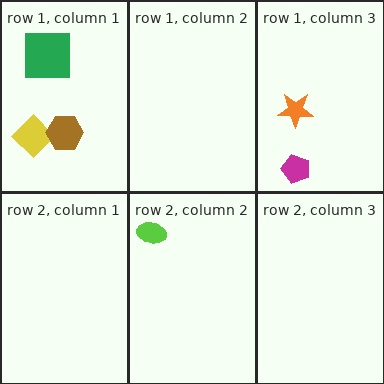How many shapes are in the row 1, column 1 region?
3.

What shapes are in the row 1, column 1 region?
The green square, the yellow diamond, the brown hexagon.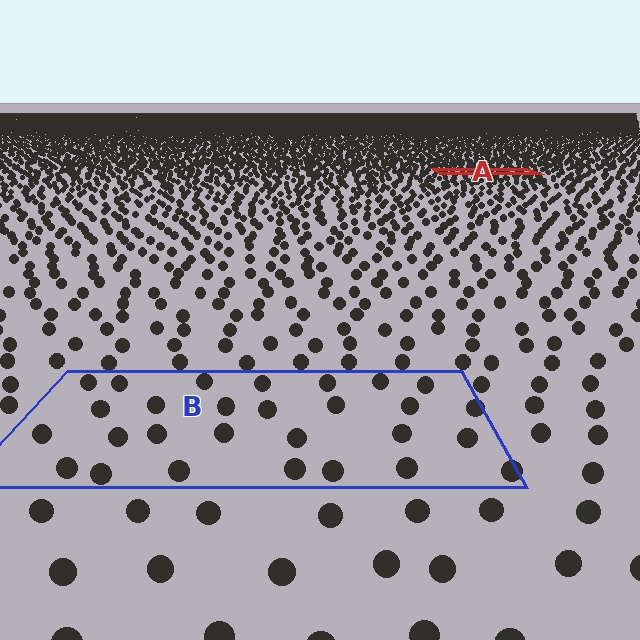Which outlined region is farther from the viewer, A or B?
Region A is farther from the viewer — the texture elements inside it appear smaller and more densely packed.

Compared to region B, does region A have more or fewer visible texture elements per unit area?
Region A has more texture elements per unit area — they are packed more densely because it is farther away.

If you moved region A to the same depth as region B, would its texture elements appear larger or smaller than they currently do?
They would appear larger. At a closer depth, the same texture elements are projected at a bigger on-screen size.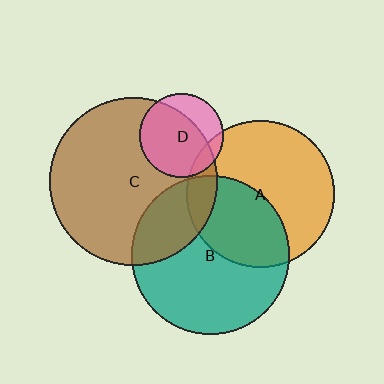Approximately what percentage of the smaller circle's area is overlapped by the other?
Approximately 15%.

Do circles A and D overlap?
Yes.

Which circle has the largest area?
Circle C (brown).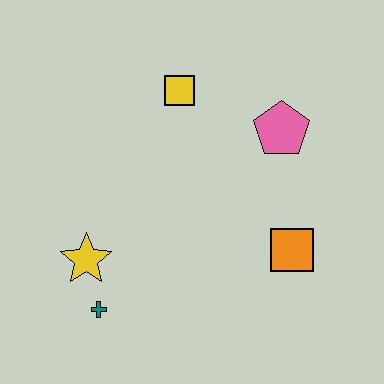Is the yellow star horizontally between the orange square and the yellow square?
No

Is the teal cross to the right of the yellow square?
No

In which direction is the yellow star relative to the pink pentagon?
The yellow star is to the left of the pink pentagon.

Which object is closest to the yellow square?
The pink pentagon is closest to the yellow square.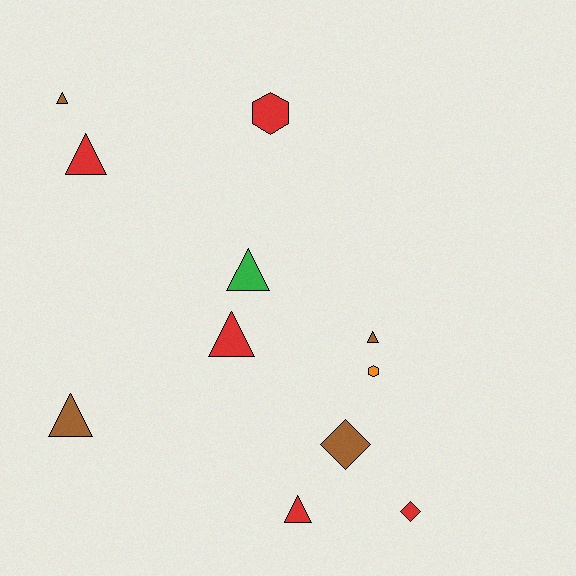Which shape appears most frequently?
Triangle, with 7 objects.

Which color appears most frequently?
Red, with 5 objects.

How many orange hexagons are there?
There is 1 orange hexagon.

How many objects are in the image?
There are 11 objects.